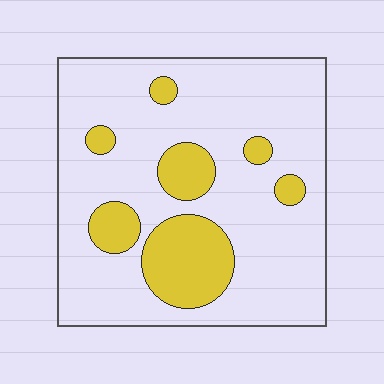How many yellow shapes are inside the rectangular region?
7.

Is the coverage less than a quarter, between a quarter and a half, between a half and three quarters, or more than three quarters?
Less than a quarter.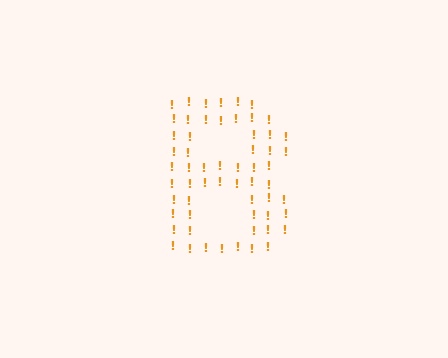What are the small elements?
The small elements are exclamation marks.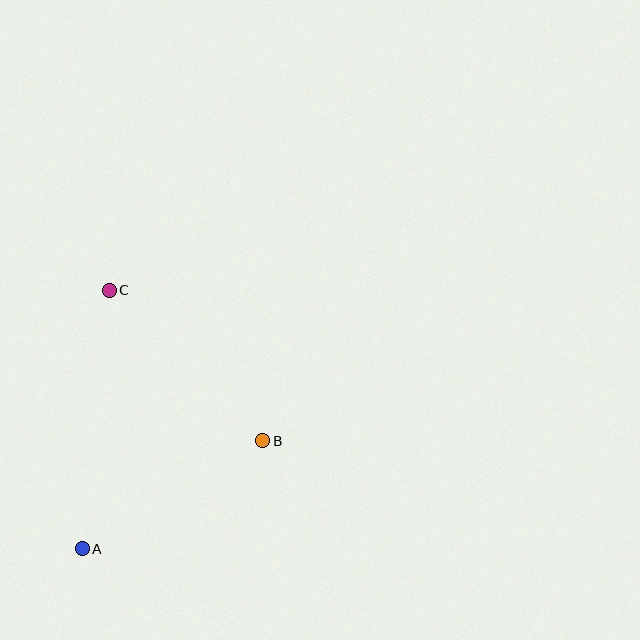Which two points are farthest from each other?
Points A and C are farthest from each other.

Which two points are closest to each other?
Points A and B are closest to each other.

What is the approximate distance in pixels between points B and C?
The distance between B and C is approximately 215 pixels.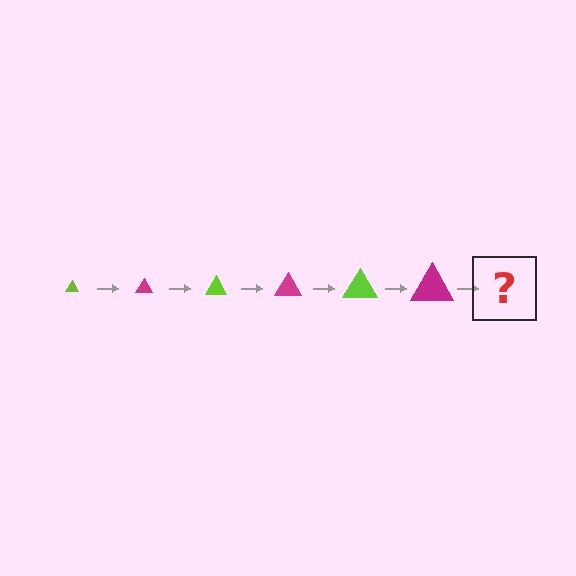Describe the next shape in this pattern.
It should be a lime triangle, larger than the previous one.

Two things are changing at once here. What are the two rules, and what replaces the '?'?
The two rules are that the triangle grows larger each step and the color cycles through lime and magenta. The '?' should be a lime triangle, larger than the previous one.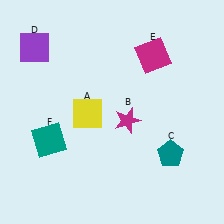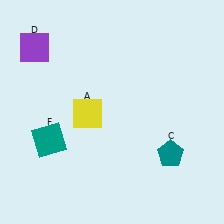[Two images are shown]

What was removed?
The magenta square (E), the magenta star (B) were removed in Image 2.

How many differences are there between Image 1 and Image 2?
There are 2 differences between the two images.